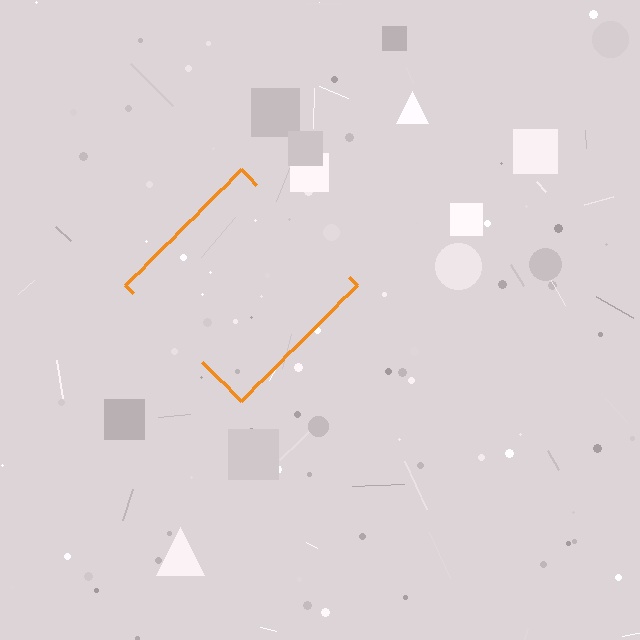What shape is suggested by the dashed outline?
The dashed outline suggests a diamond.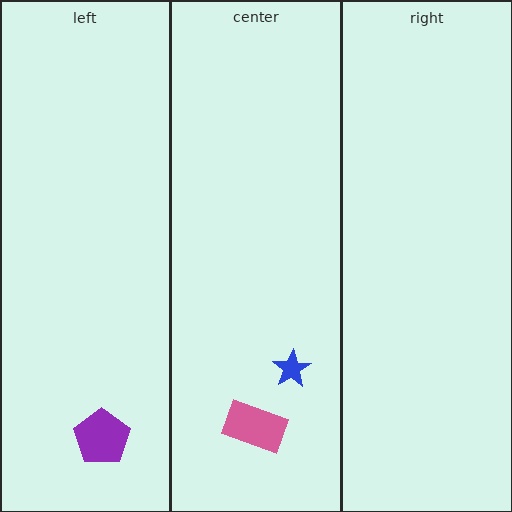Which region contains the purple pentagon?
The left region.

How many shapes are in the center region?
2.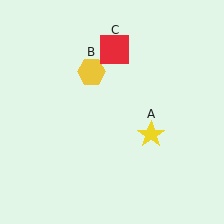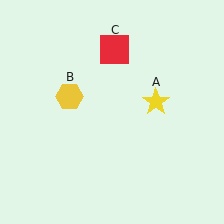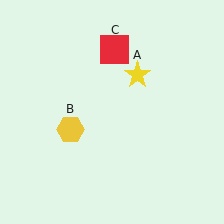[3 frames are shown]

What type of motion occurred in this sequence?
The yellow star (object A), yellow hexagon (object B) rotated counterclockwise around the center of the scene.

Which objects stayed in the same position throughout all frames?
Red square (object C) remained stationary.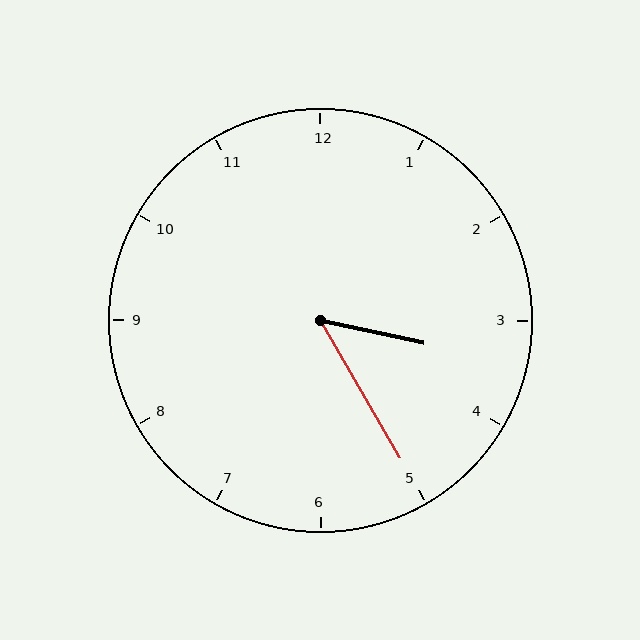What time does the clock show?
3:25.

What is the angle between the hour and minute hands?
Approximately 48 degrees.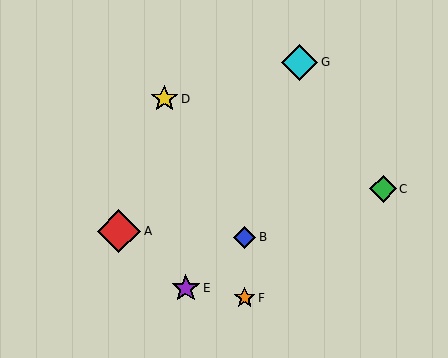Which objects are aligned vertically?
Objects B, F are aligned vertically.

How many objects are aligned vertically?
2 objects (B, F) are aligned vertically.